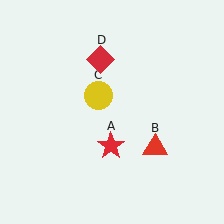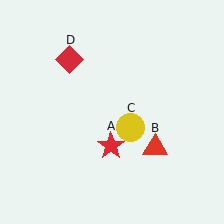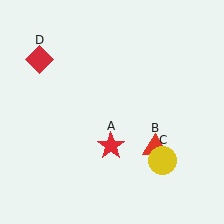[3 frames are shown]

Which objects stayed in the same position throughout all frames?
Red star (object A) and red triangle (object B) remained stationary.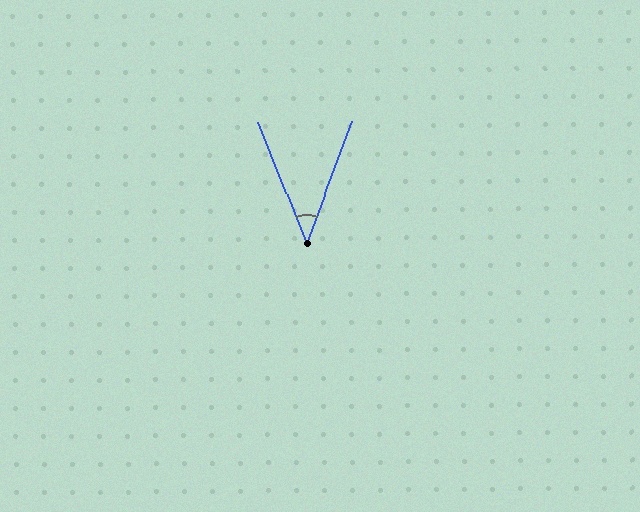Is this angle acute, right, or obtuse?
It is acute.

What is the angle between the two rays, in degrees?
Approximately 42 degrees.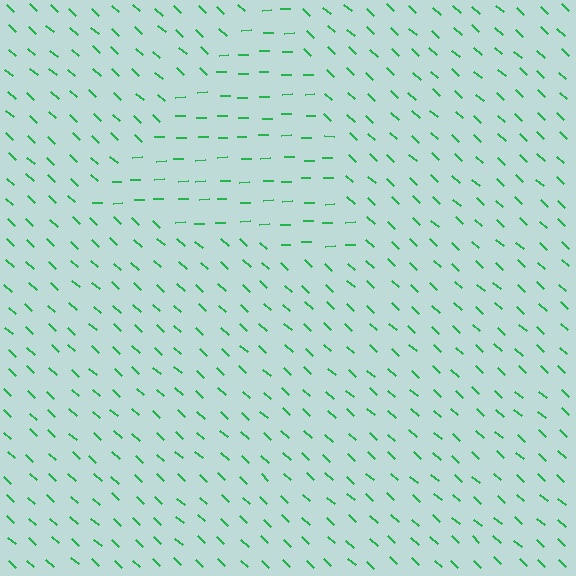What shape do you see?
I see a triangle.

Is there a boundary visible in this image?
Yes, there is a texture boundary formed by a change in line orientation.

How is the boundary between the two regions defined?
The boundary is defined purely by a change in line orientation (approximately 45 degrees difference). All lines are the same color and thickness.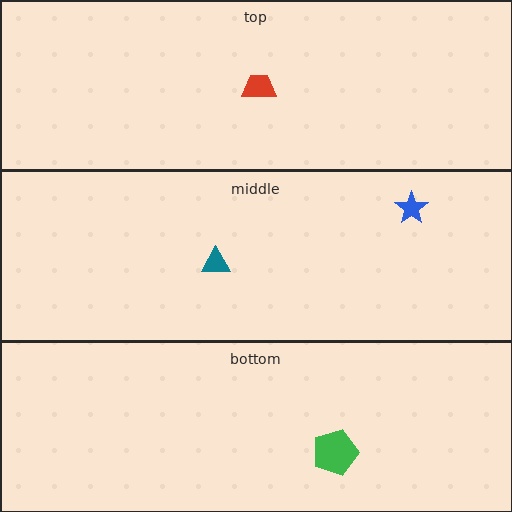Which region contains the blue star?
The middle region.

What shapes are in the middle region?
The teal triangle, the blue star.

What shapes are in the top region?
The red trapezoid.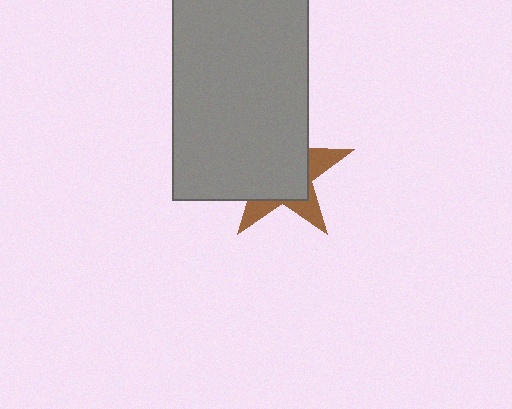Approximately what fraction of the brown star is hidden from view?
Roughly 68% of the brown star is hidden behind the gray rectangle.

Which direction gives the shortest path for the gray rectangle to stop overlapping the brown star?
Moving toward the upper-left gives the shortest separation.